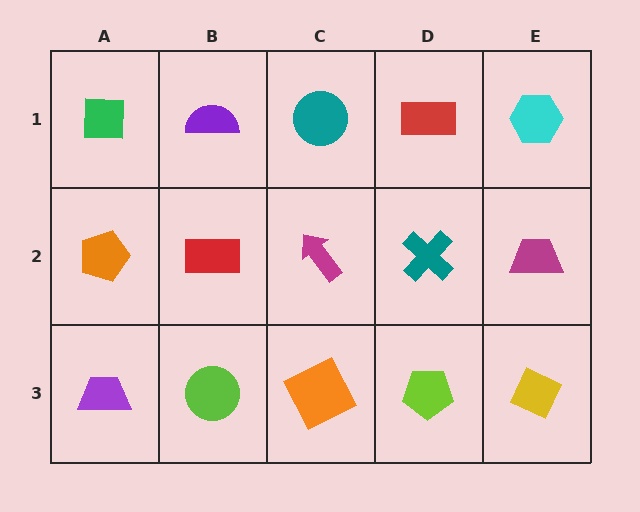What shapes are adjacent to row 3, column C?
A magenta arrow (row 2, column C), a lime circle (row 3, column B), a lime pentagon (row 3, column D).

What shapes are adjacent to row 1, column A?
An orange pentagon (row 2, column A), a purple semicircle (row 1, column B).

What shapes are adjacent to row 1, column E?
A magenta trapezoid (row 2, column E), a red rectangle (row 1, column D).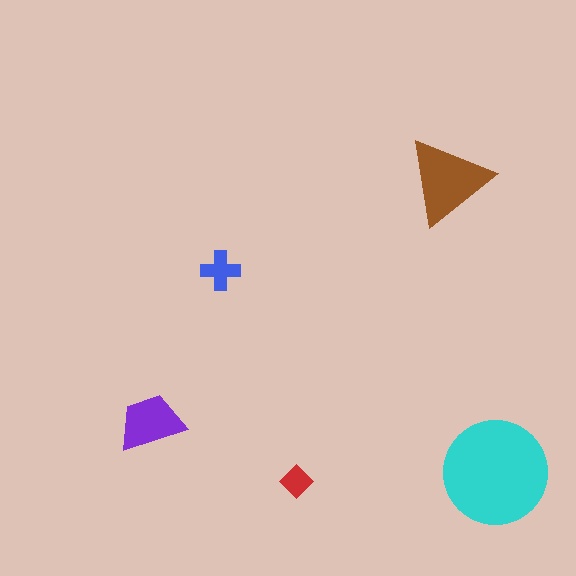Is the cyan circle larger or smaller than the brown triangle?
Larger.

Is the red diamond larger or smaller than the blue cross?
Smaller.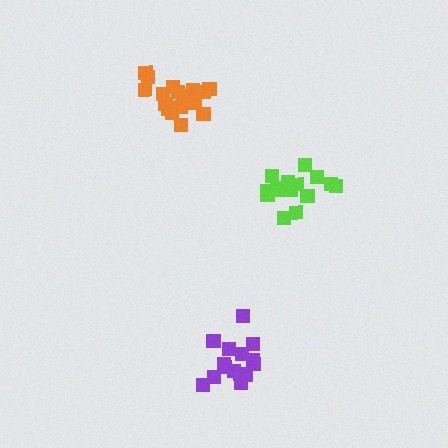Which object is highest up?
The orange cluster is topmost.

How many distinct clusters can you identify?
There are 3 distinct clusters.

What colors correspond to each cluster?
The clusters are colored: purple, lime, orange.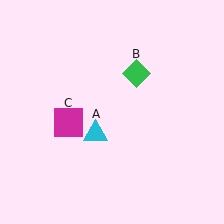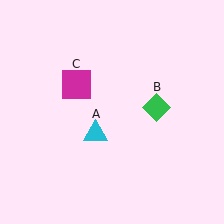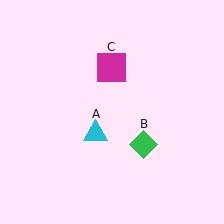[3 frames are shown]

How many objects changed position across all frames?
2 objects changed position: green diamond (object B), magenta square (object C).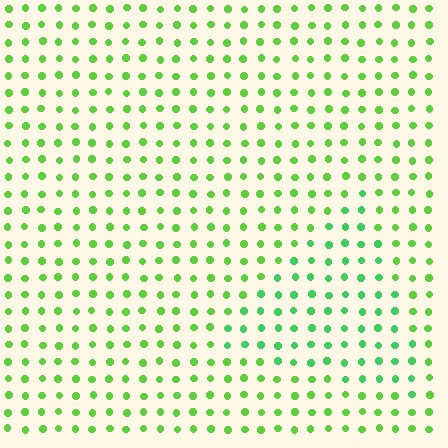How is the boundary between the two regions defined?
The boundary is defined purely by a slight shift in hue (about 27 degrees). Spacing, size, and orientation are identical on both sides.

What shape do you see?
I see a triangle.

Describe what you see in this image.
The image is filled with small lime elements in a uniform arrangement. A triangle-shaped region is visible where the elements are tinted to a slightly different hue, forming a subtle color boundary.